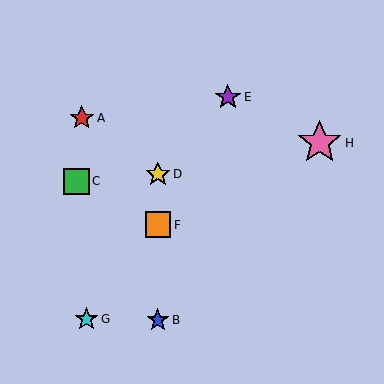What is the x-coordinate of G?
Object G is at x≈86.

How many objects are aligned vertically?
3 objects (B, D, F) are aligned vertically.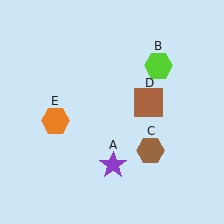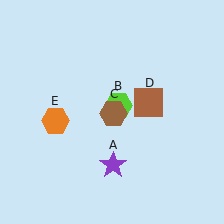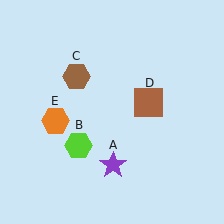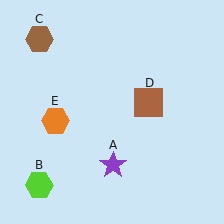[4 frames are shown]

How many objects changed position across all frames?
2 objects changed position: lime hexagon (object B), brown hexagon (object C).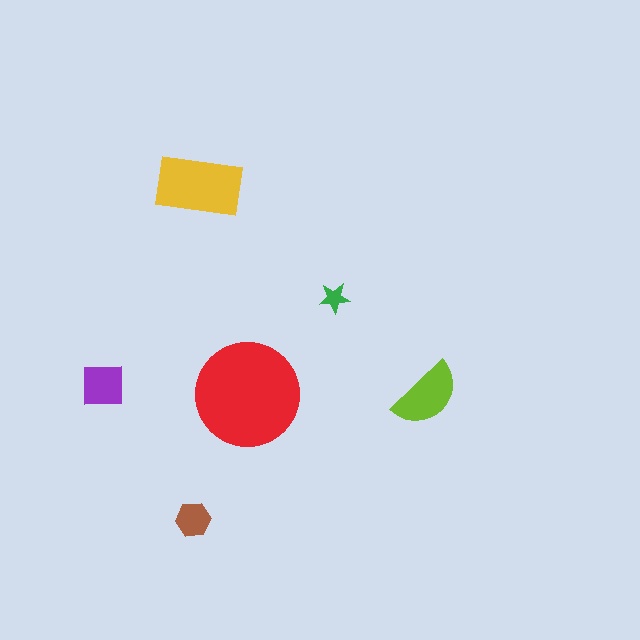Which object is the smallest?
The green star.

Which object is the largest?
The red circle.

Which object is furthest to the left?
The purple square is leftmost.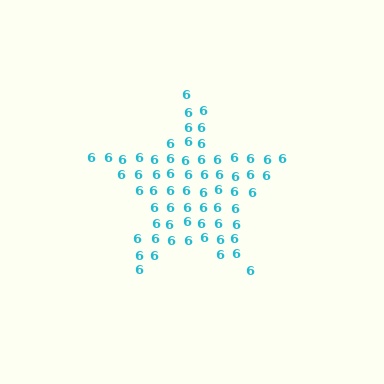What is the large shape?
The large shape is a star.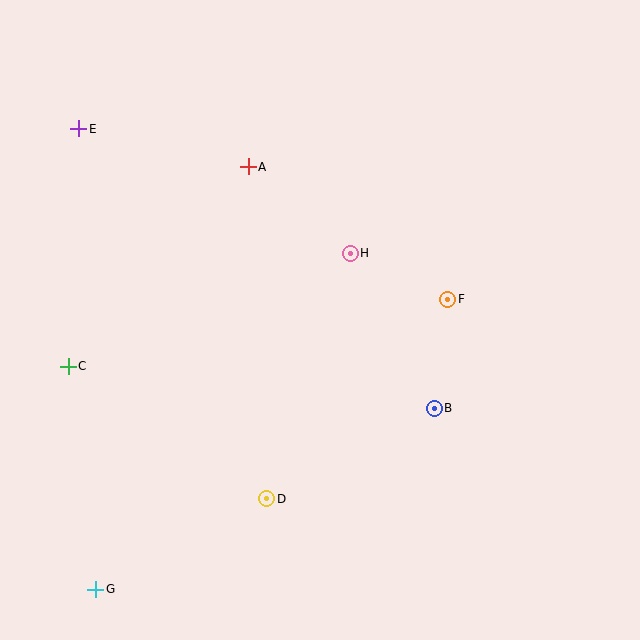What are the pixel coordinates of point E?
Point E is at (79, 129).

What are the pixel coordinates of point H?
Point H is at (350, 253).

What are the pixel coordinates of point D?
Point D is at (267, 499).